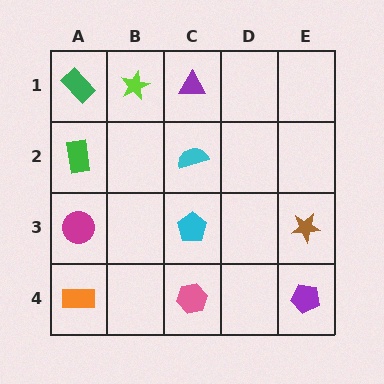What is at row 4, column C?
A pink hexagon.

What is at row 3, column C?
A cyan pentagon.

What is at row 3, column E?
A brown star.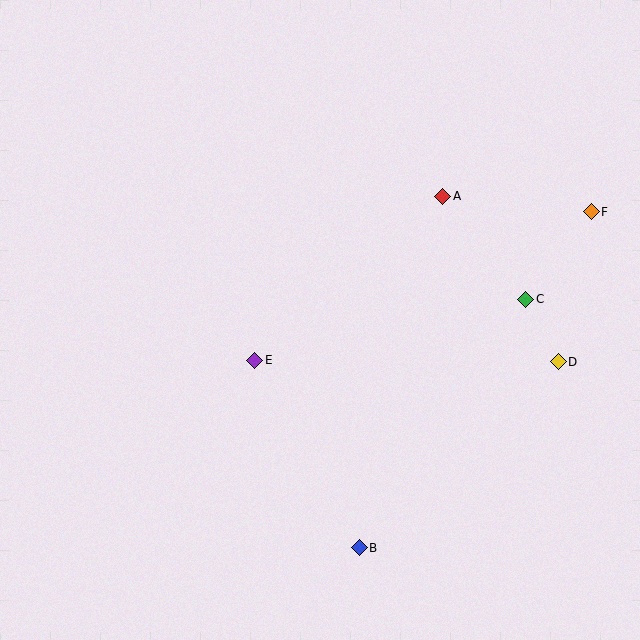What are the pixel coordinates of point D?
Point D is at (558, 362).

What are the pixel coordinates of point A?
Point A is at (443, 196).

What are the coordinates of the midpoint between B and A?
The midpoint between B and A is at (401, 372).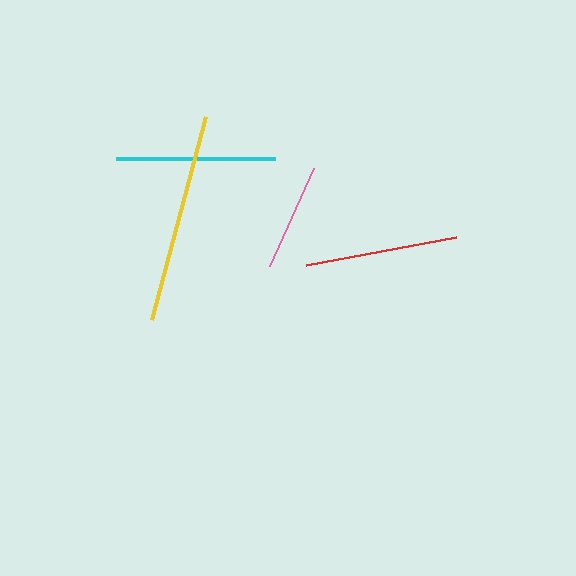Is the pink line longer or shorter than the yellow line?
The yellow line is longer than the pink line.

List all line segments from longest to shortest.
From longest to shortest: yellow, cyan, red, pink.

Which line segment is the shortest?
The pink line is the shortest at approximately 107 pixels.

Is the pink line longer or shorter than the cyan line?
The cyan line is longer than the pink line.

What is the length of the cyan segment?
The cyan segment is approximately 160 pixels long.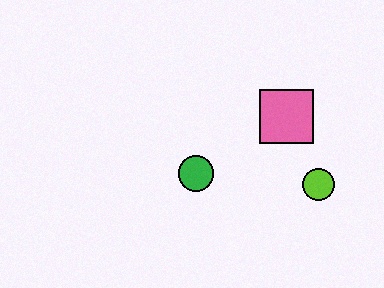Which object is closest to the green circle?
The pink square is closest to the green circle.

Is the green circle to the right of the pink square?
No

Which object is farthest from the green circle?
The lime circle is farthest from the green circle.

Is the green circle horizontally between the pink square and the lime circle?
No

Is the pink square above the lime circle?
Yes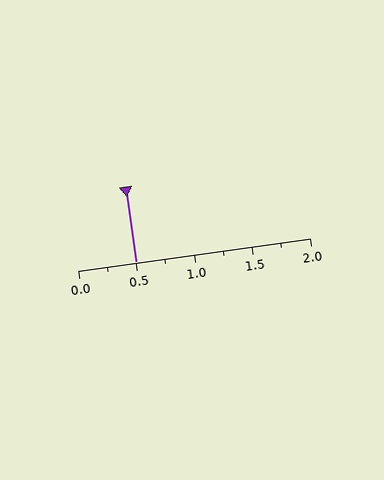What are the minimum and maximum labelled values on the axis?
The axis runs from 0.0 to 2.0.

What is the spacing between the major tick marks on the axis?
The major ticks are spaced 0.5 apart.